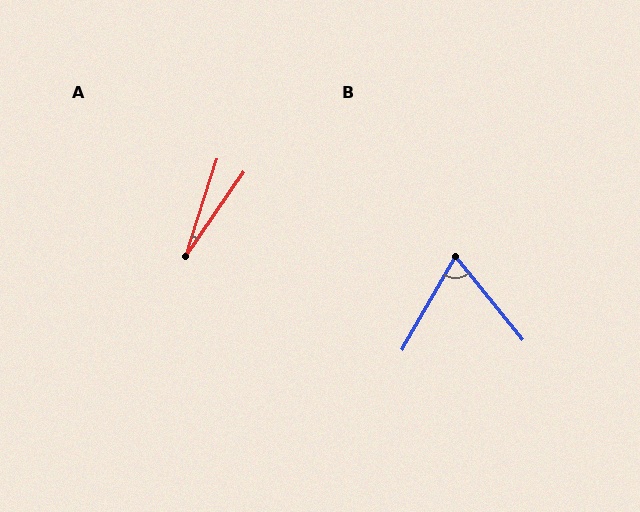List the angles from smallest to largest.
A (17°), B (69°).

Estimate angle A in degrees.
Approximately 17 degrees.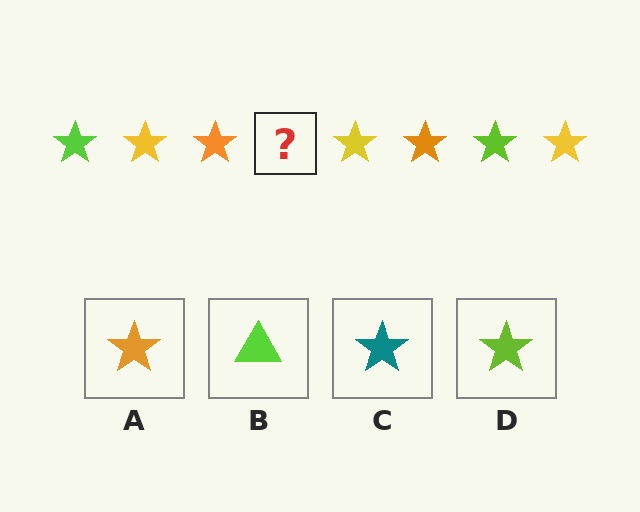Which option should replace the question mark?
Option D.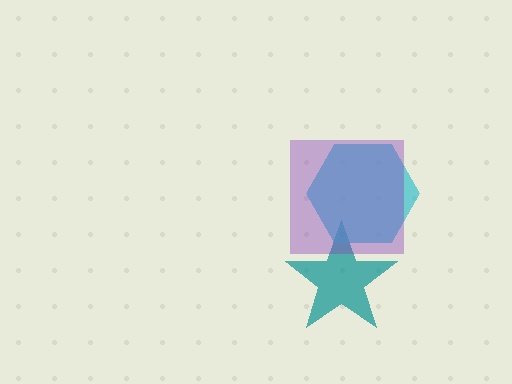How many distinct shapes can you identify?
There are 3 distinct shapes: a teal star, a cyan hexagon, a purple square.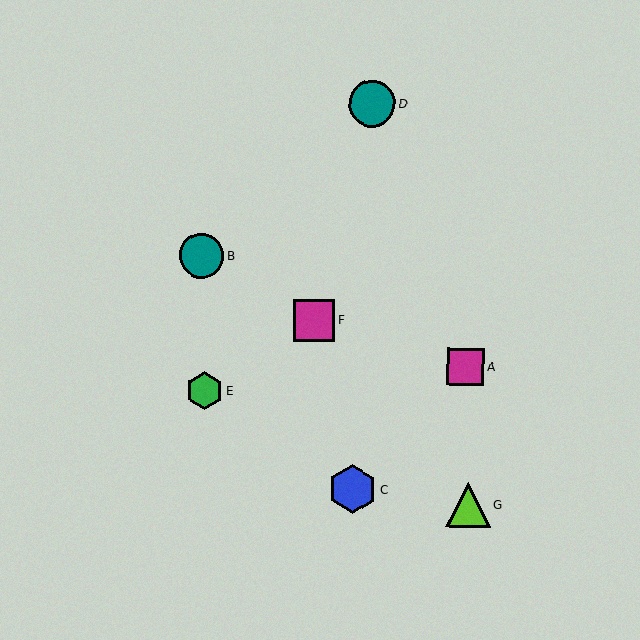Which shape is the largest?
The blue hexagon (labeled C) is the largest.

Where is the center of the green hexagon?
The center of the green hexagon is at (205, 390).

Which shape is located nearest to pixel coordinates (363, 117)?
The teal circle (labeled D) at (372, 103) is nearest to that location.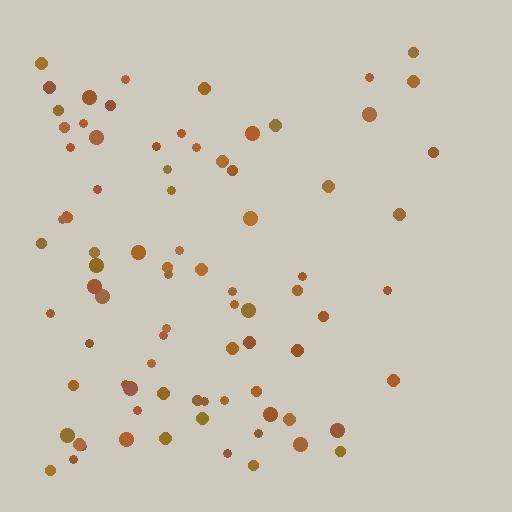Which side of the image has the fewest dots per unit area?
The right.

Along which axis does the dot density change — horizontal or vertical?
Horizontal.